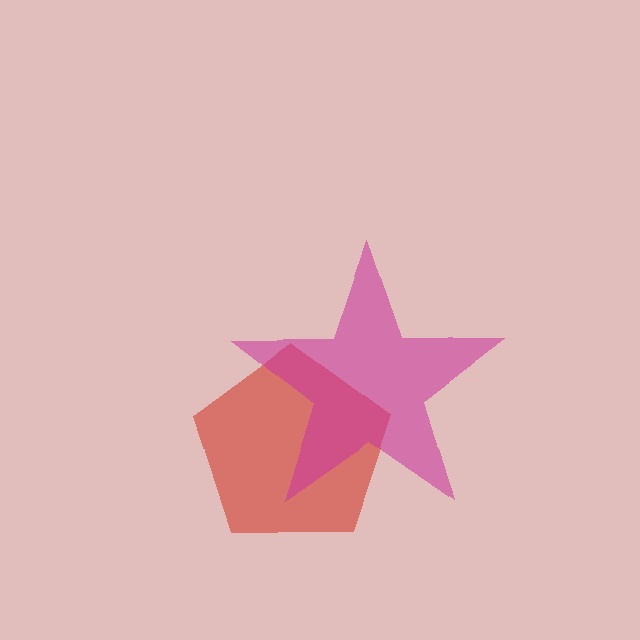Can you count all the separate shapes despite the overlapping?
Yes, there are 2 separate shapes.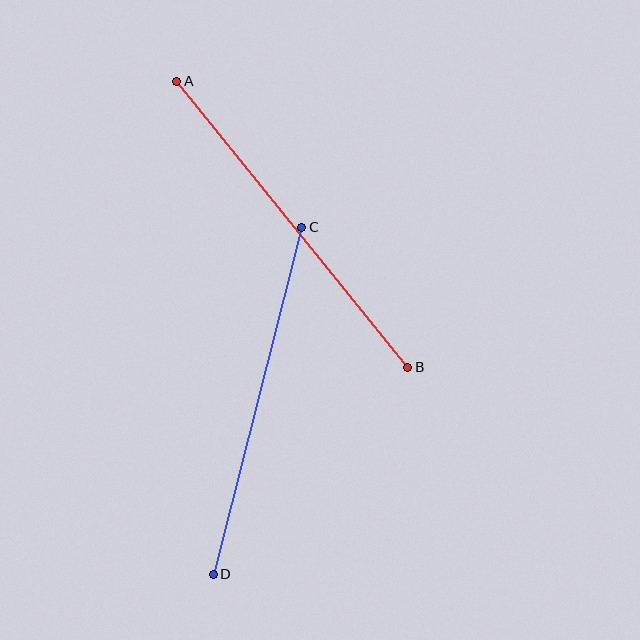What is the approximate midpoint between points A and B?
The midpoint is at approximately (292, 224) pixels.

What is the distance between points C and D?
The distance is approximately 358 pixels.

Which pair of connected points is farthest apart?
Points A and B are farthest apart.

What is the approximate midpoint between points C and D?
The midpoint is at approximately (257, 401) pixels.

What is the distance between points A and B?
The distance is approximately 367 pixels.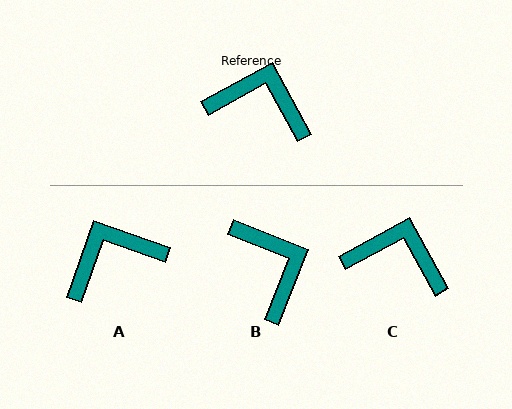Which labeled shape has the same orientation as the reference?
C.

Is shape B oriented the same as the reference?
No, it is off by about 50 degrees.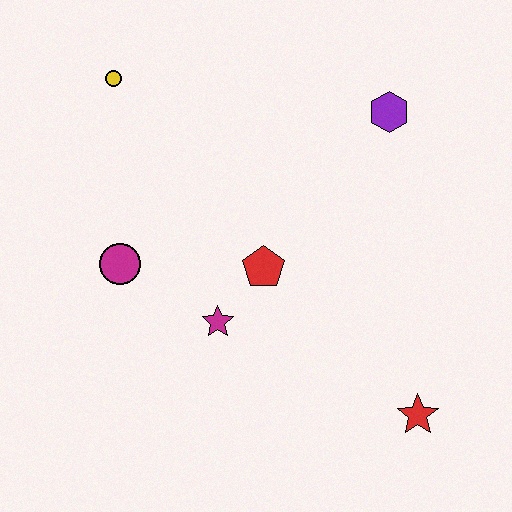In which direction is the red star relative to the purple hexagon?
The red star is below the purple hexagon.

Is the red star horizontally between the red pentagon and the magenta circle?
No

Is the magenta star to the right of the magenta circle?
Yes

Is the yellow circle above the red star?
Yes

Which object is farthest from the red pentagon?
The yellow circle is farthest from the red pentagon.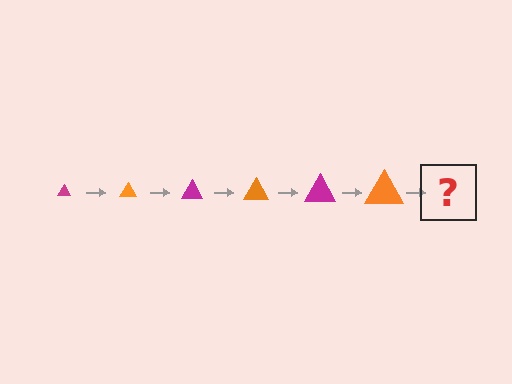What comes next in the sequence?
The next element should be a magenta triangle, larger than the previous one.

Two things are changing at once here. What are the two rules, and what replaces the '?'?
The two rules are that the triangle grows larger each step and the color cycles through magenta and orange. The '?' should be a magenta triangle, larger than the previous one.